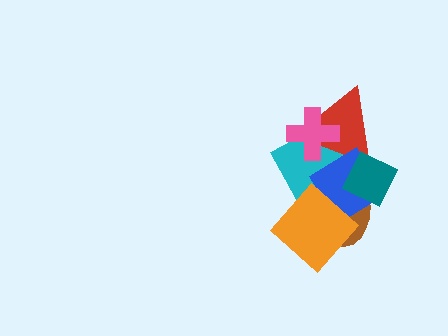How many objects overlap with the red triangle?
4 objects overlap with the red triangle.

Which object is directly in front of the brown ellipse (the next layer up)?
The blue diamond is directly in front of the brown ellipse.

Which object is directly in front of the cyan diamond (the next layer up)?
The brown ellipse is directly in front of the cyan diamond.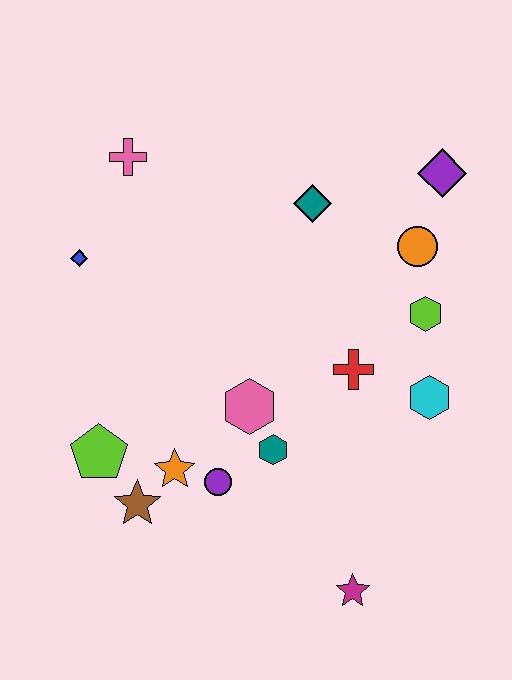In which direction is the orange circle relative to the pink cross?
The orange circle is to the right of the pink cross.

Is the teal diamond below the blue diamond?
No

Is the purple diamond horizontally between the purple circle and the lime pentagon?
No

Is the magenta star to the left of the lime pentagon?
No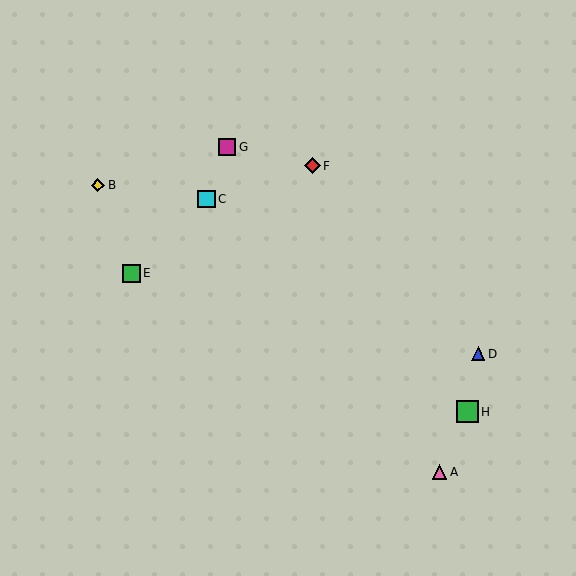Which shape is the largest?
The green square (labeled H) is the largest.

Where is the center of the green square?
The center of the green square is at (467, 412).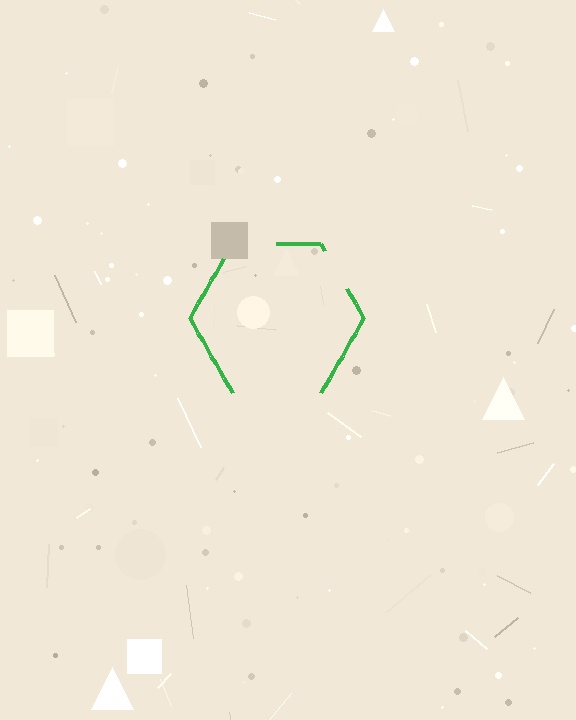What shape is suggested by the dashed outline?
The dashed outline suggests a hexagon.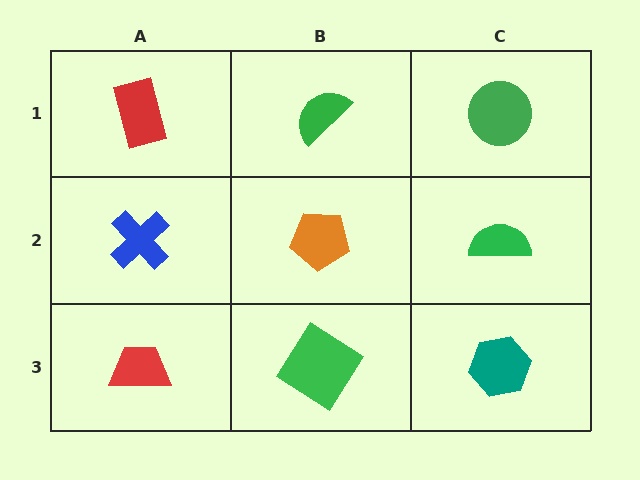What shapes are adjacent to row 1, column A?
A blue cross (row 2, column A), a green semicircle (row 1, column B).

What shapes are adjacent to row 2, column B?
A green semicircle (row 1, column B), a green diamond (row 3, column B), a blue cross (row 2, column A), a green semicircle (row 2, column C).